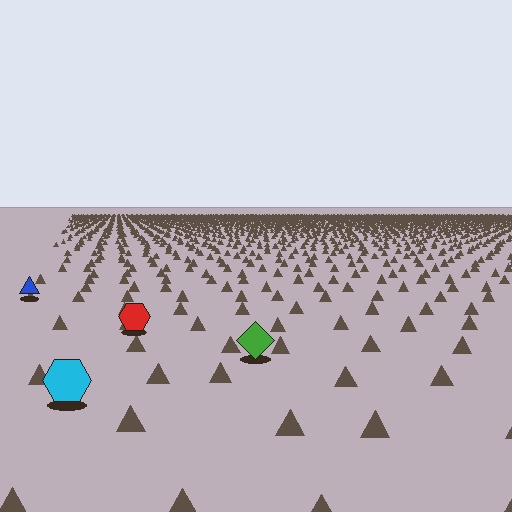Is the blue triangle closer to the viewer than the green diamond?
No. The green diamond is closer — you can tell from the texture gradient: the ground texture is coarser near it.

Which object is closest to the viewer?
The cyan hexagon is closest. The texture marks near it are larger and more spread out.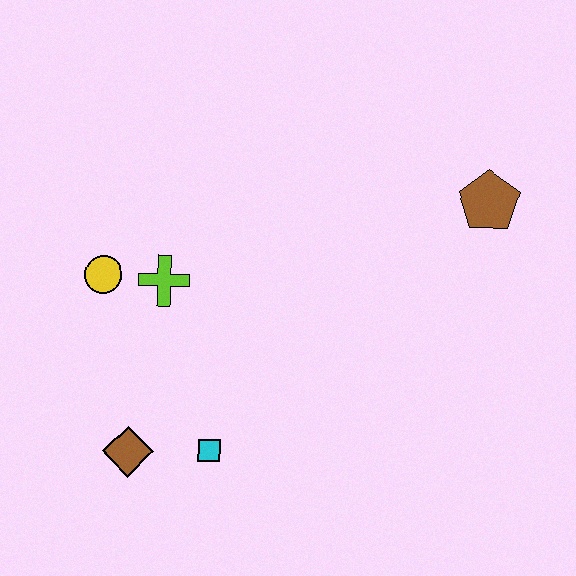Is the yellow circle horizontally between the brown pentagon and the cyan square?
No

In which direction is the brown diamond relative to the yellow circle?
The brown diamond is below the yellow circle.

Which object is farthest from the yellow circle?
The brown pentagon is farthest from the yellow circle.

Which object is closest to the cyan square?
The brown diamond is closest to the cyan square.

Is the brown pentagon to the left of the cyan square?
No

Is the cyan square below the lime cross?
Yes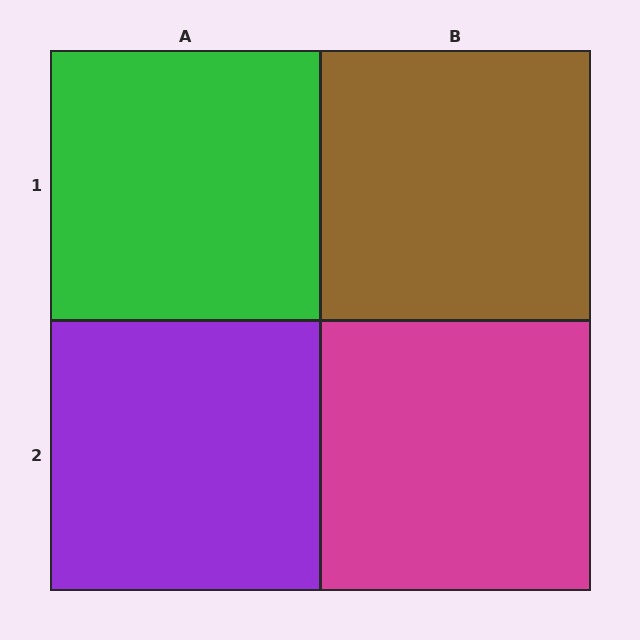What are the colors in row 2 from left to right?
Purple, magenta.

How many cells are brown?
1 cell is brown.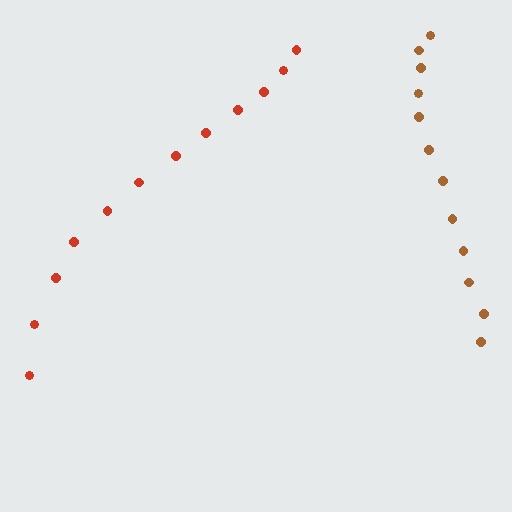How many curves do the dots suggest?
There are 2 distinct paths.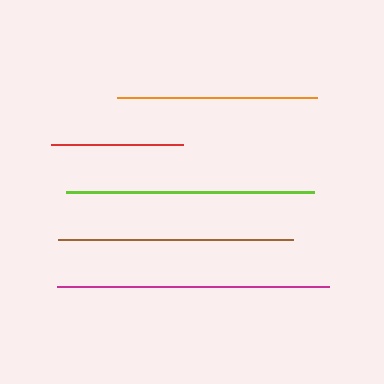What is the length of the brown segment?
The brown segment is approximately 235 pixels long.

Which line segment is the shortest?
The red line is the shortest at approximately 133 pixels.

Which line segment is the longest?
The magenta line is the longest at approximately 272 pixels.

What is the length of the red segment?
The red segment is approximately 133 pixels long.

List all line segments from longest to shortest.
From longest to shortest: magenta, lime, brown, orange, red.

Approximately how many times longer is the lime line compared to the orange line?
The lime line is approximately 1.2 times the length of the orange line.